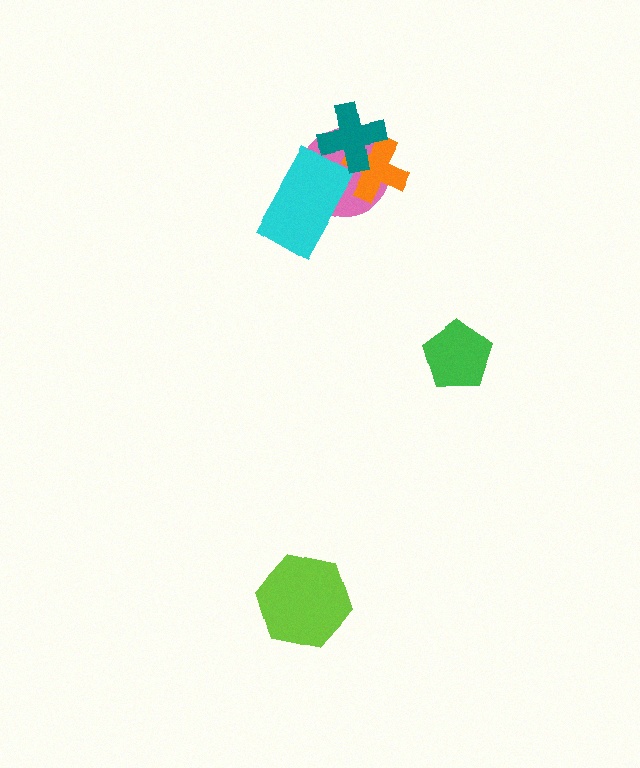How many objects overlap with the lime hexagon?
0 objects overlap with the lime hexagon.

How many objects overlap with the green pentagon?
0 objects overlap with the green pentagon.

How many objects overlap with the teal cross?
2 objects overlap with the teal cross.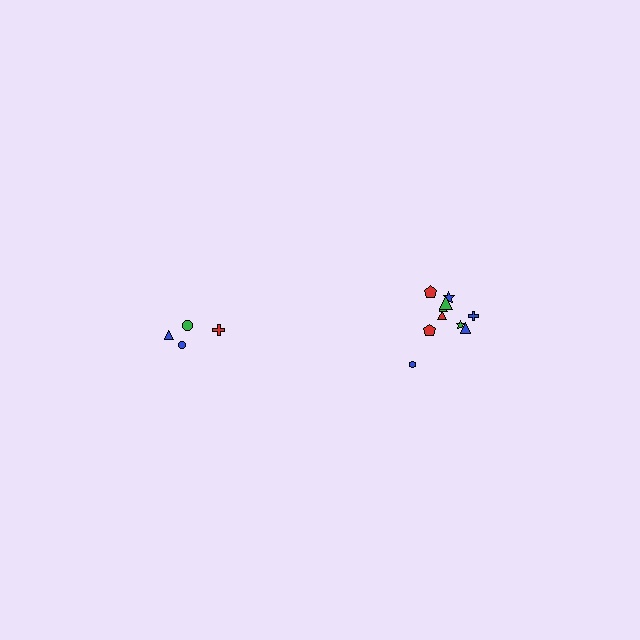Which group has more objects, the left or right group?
The right group.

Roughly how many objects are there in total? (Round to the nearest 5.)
Roughly 15 objects in total.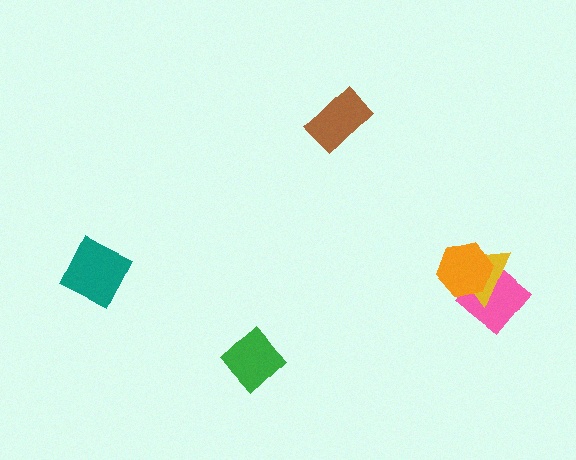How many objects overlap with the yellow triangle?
2 objects overlap with the yellow triangle.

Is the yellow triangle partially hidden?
Yes, it is partially covered by another shape.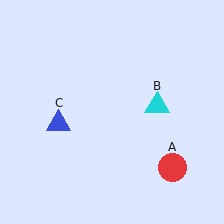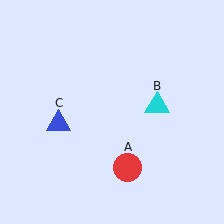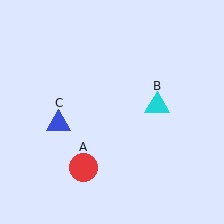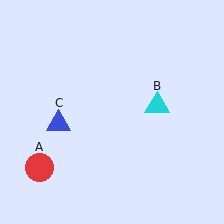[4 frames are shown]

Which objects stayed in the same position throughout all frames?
Cyan triangle (object B) and blue triangle (object C) remained stationary.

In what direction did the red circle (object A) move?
The red circle (object A) moved left.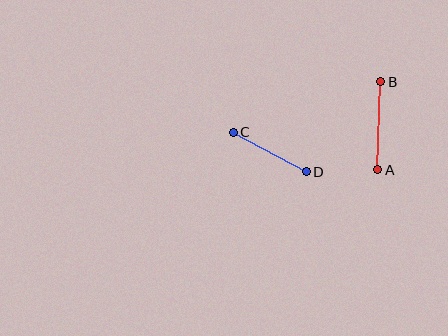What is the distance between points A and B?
The distance is approximately 88 pixels.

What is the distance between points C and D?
The distance is approximately 83 pixels.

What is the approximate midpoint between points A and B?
The midpoint is at approximately (379, 126) pixels.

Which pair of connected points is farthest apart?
Points A and B are farthest apart.